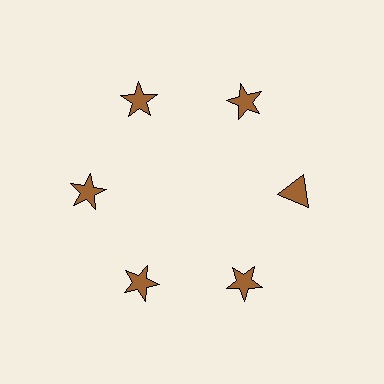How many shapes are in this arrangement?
There are 6 shapes arranged in a ring pattern.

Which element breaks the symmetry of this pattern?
The brown triangle at roughly the 3 o'clock position breaks the symmetry. All other shapes are brown stars.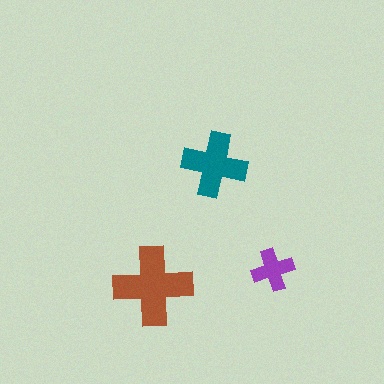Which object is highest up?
The teal cross is topmost.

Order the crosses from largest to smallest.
the brown one, the teal one, the purple one.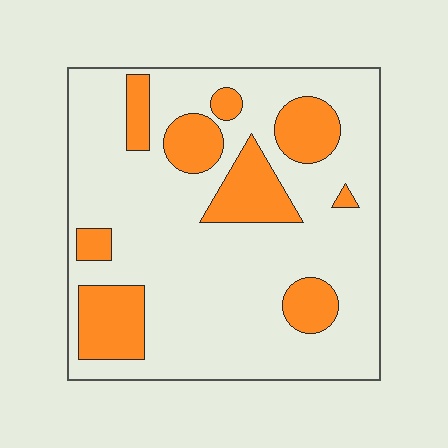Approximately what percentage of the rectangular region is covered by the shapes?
Approximately 25%.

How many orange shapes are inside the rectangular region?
9.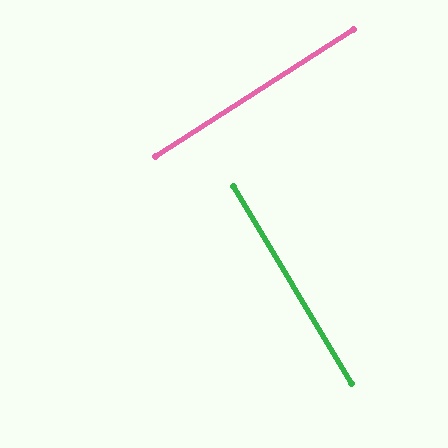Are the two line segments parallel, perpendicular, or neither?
Perpendicular — they meet at approximately 88°.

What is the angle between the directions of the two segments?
Approximately 88 degrees.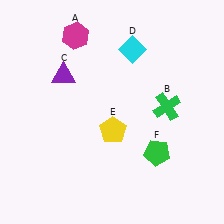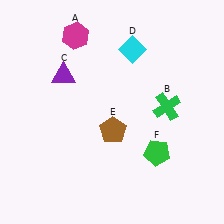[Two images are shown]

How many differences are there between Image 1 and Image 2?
There is 1 difference between the two images.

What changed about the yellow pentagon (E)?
In Image 1, E is yellow. In Image 2, it changed to brown.